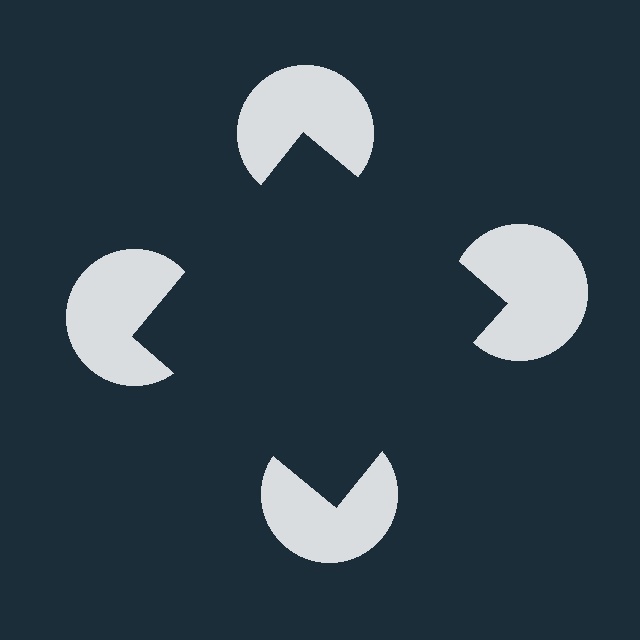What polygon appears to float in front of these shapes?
An illusory square — its edges are inferred from the aligned wedge cuts in the pac-man discs, not physically drawn.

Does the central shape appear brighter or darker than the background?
It typically appears slightly darker than the background, even though no actual brightness change is drawn.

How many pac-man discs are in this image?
There are 4 — one at each vertex of the illusory square.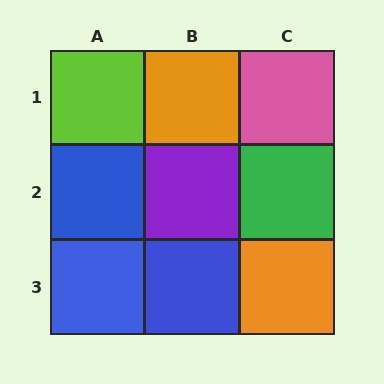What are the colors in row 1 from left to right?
Lime, orange, pink.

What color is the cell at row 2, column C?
Green.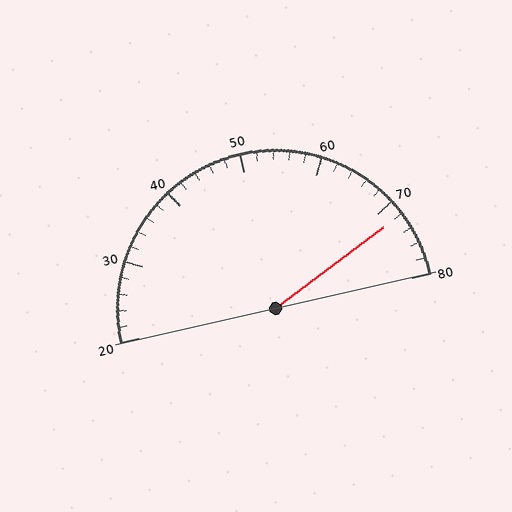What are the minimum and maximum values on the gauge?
The gauge ranges from 20 to 80.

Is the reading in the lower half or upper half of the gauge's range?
The reading is in the upper half of the range (20 to 80).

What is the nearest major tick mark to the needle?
The nearest major tick mark is 70.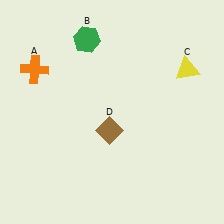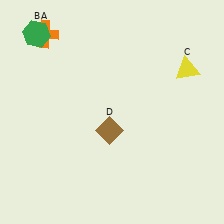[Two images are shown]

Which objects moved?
The objects that moved are: the orange cross (A), the green hexagon (B).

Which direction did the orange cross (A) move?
The orange cross (A) moved up.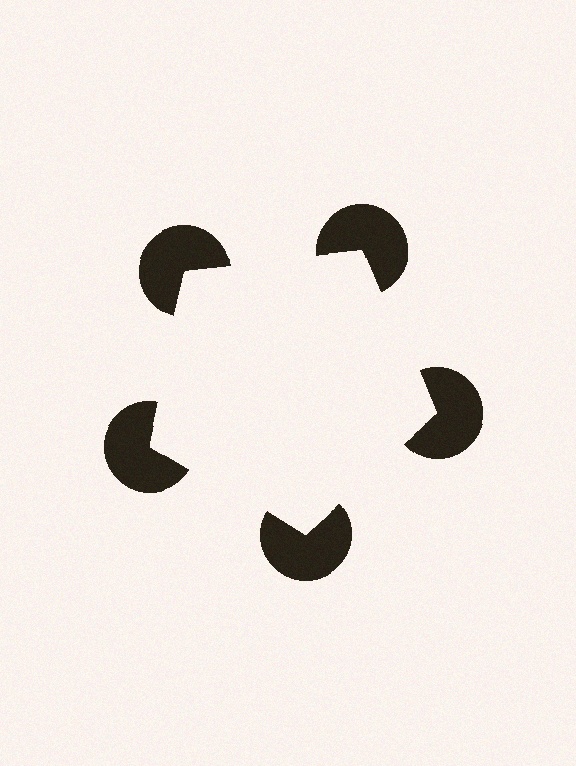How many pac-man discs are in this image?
There are 5 — one at each vertex of the illusory pentagon.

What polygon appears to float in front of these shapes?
An illusory pentagon — its edges are inferred from the aligned wedge cuts in the pac-man discs, not physically drawn.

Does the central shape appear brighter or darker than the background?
It typically appears slightly brighter than the background, even though no actual brightness change is drawn.